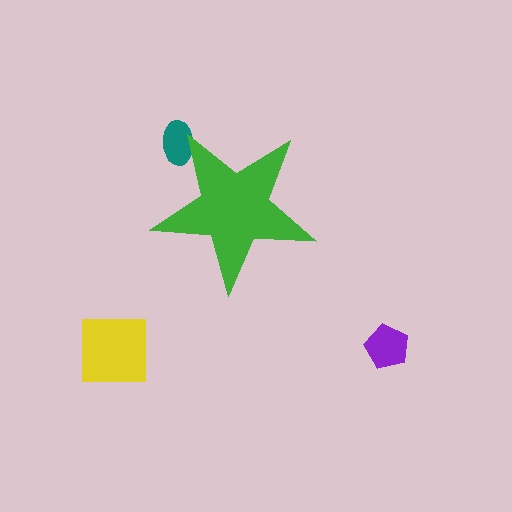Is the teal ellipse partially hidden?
Yes, the teal ellipse is partially hidden behind the green star.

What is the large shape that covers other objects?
A green star.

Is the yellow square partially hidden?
No, the yellow square is fully visible.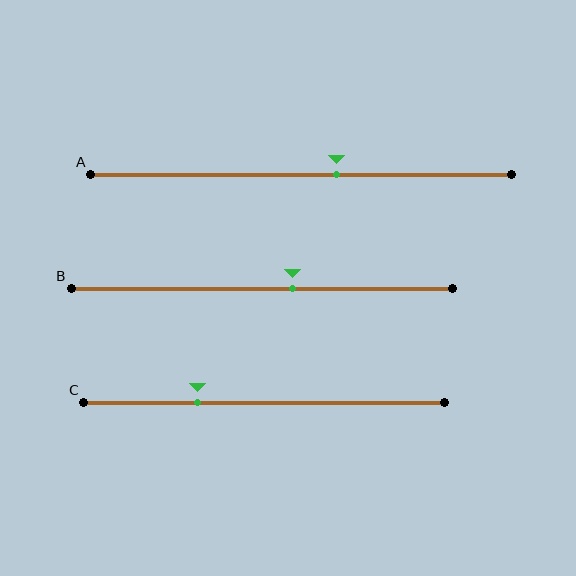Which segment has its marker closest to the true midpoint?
Segment B has its marker closest to the true midpoint.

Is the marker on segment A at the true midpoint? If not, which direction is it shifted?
No, the marker on segment A is shifted to the right by about 9% of the segment length.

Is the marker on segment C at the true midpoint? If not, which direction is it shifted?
No, the marker on segment C is shifted to the left by about 19% of the segment length.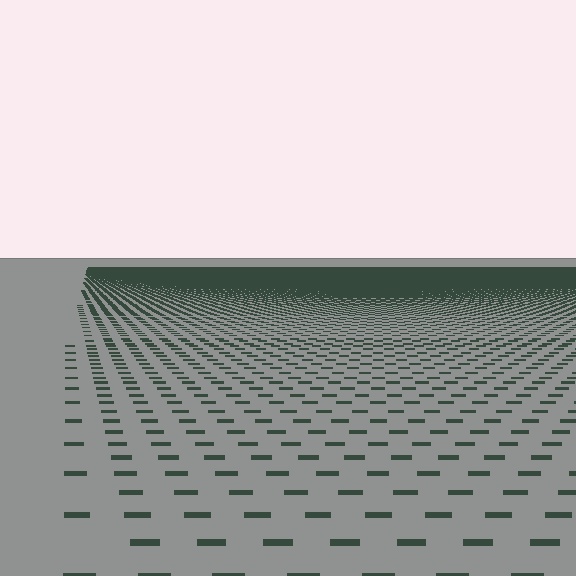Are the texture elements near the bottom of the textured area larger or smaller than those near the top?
Larger. Near the bottom, elements are closer to the viewer and appear at a bigger on-screen size.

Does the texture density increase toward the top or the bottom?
Density increases toward the top.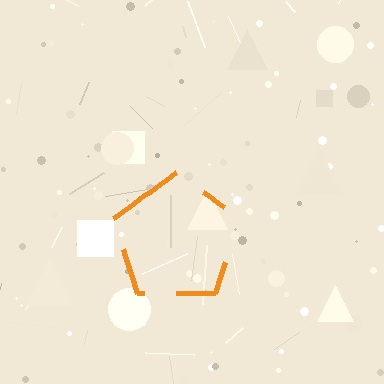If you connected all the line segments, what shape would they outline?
They would outline a pentagon.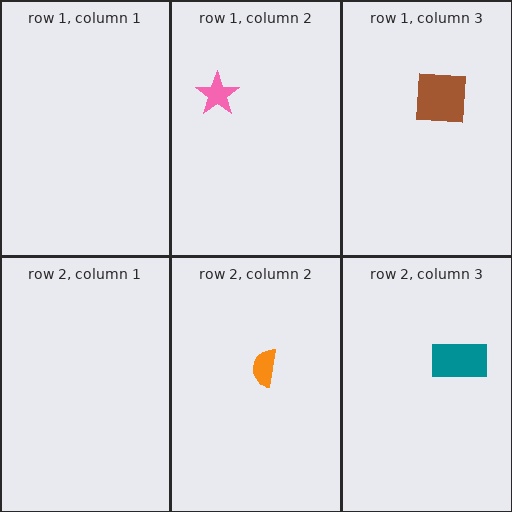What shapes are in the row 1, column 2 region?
The pink star.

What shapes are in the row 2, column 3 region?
The teal rectangle.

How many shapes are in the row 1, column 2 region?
1.